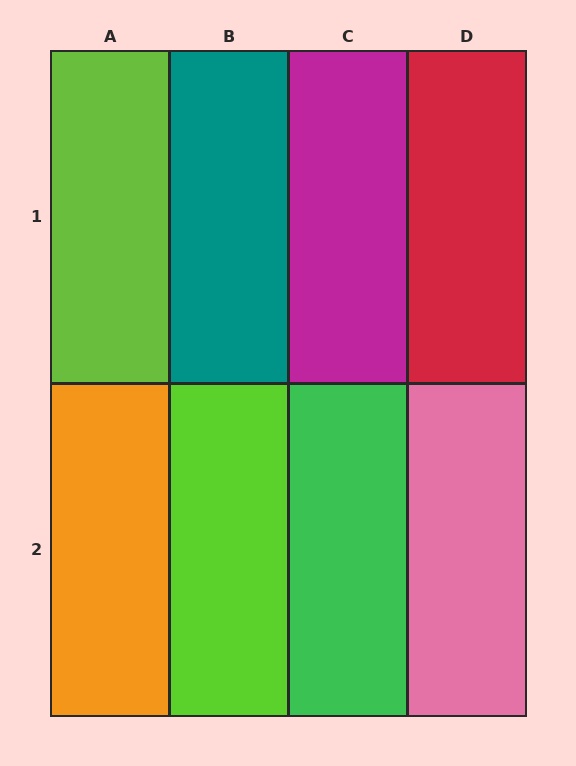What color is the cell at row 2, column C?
Green.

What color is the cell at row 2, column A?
Orange.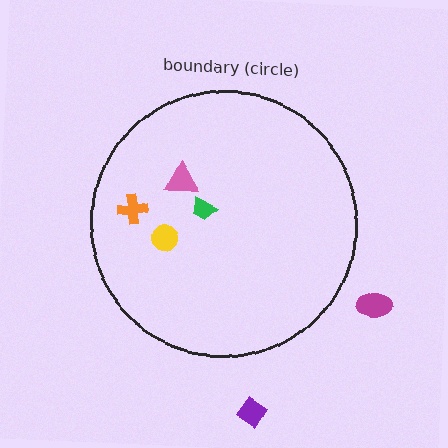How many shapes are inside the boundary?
4 inside, 2 outside.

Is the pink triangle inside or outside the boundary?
Inside.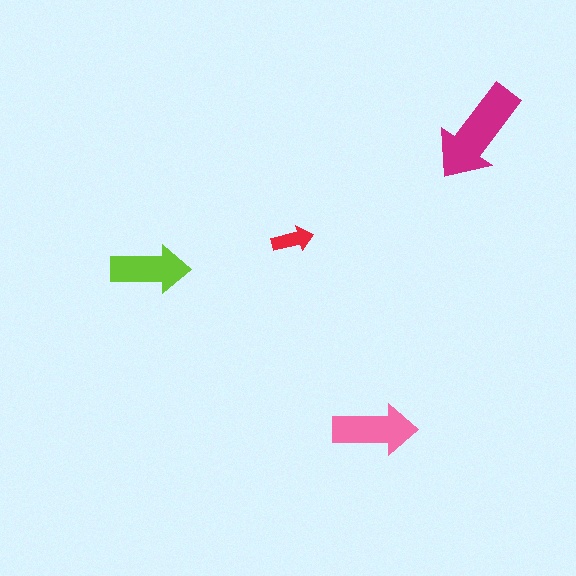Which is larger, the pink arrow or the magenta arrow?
The magenta one.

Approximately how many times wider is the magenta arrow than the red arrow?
About 2.5 times wider.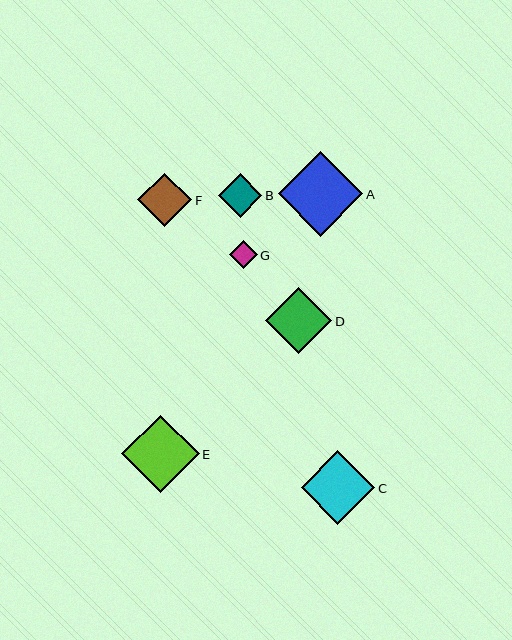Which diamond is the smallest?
Diamond G is the smallest with a size of approximately 28 pixels.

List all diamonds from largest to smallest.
From largest to smallest: A, E, C, D, F, B, G.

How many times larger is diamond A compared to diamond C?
Diamond A is approximately 1.1 times the size of diamond C.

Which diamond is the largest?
Diamond A is the largest with a size of approximately 84 pixels.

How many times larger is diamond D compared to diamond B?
Diamond D is approximately 1.5 times the size of diamond B.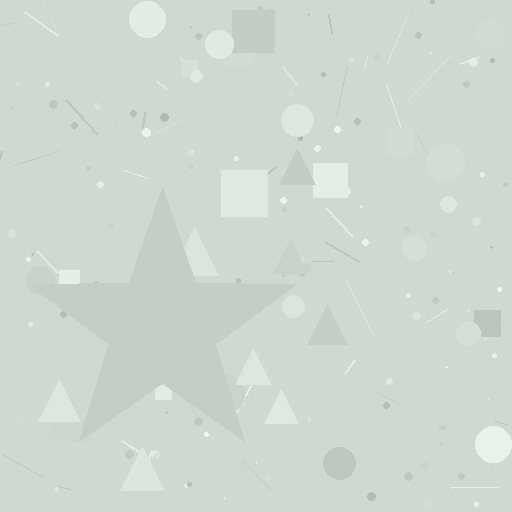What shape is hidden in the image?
A star is hidden in the image.